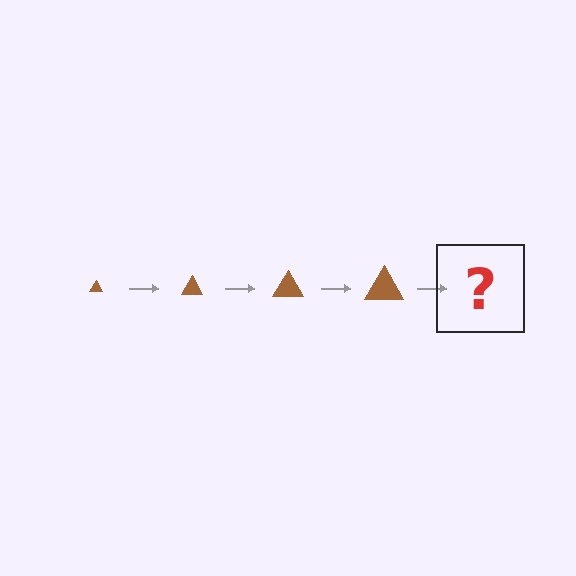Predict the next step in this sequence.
The next step is a brown triangle, larger than the previous one.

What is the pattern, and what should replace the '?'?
The pattern is that the triangle gets progressively larger each step. The '?' should be a brown triangle, larger than the previous one.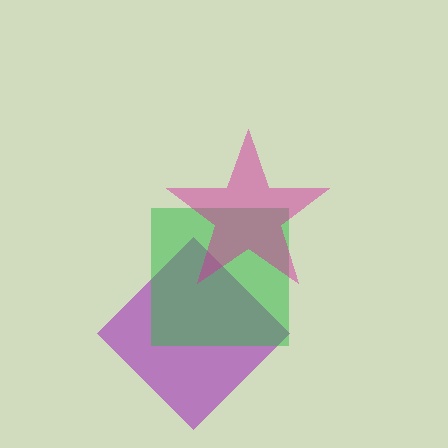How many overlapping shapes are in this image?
There are 3 overlapping shapes in the image.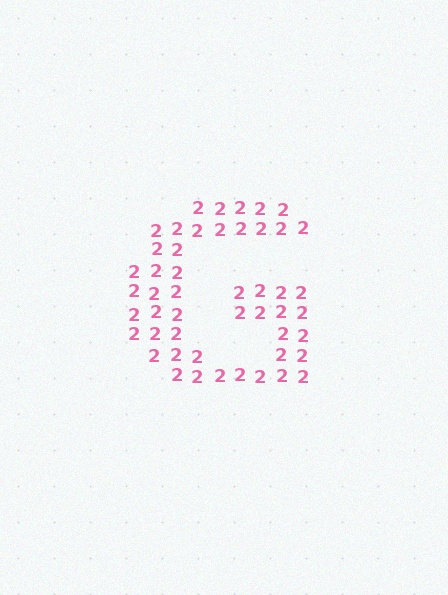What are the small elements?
The small elements are digit 2's.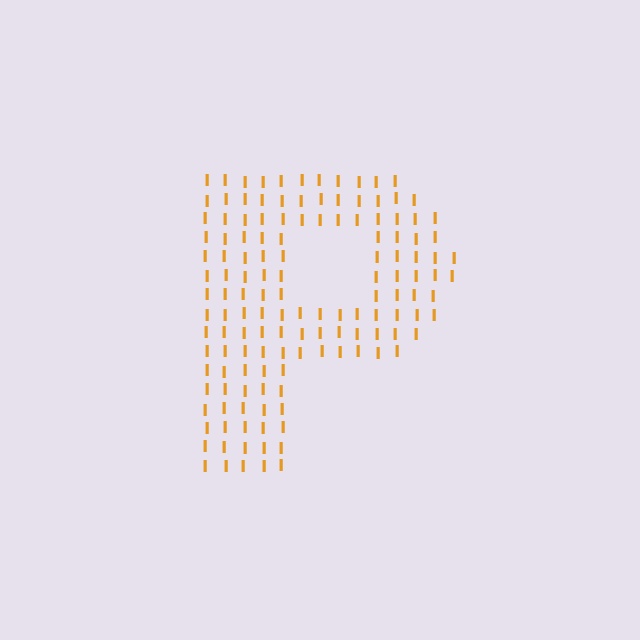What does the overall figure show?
The overall figure shows the letter P.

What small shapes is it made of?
It is made of small letter I's.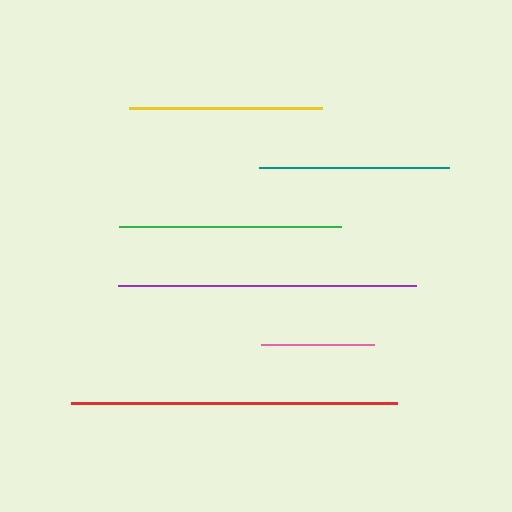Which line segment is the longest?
The red line is the longest at approximately 326 pixels.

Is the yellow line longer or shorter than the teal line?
The yellow line is longer than the teal line.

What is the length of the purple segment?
The purple segment is approximately 298 pixels long.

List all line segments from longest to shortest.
From longest to shortest: red, purple, green, yellow, teal, pink.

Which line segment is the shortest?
The pink line is the shortest at approximately 113 pixels.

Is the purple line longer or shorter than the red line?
The red line is longer than the purple line.